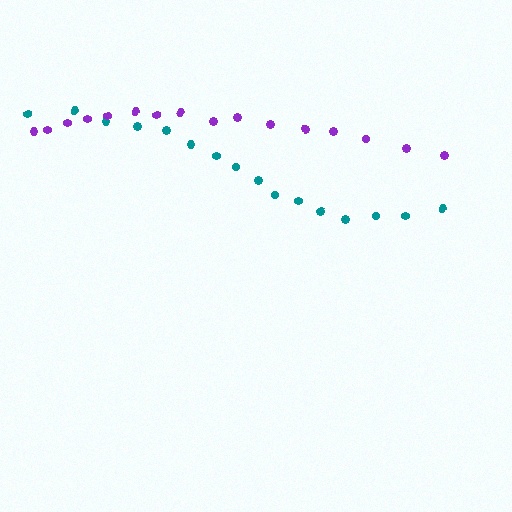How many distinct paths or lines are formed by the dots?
There are 2 distinct paths.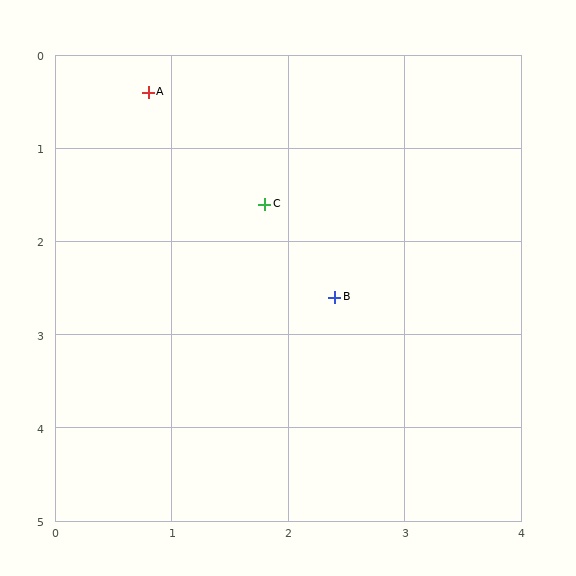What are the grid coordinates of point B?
Point B is at approximately (2.4, 2.6).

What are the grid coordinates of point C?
Point C is at approximately (1.8, 1.6).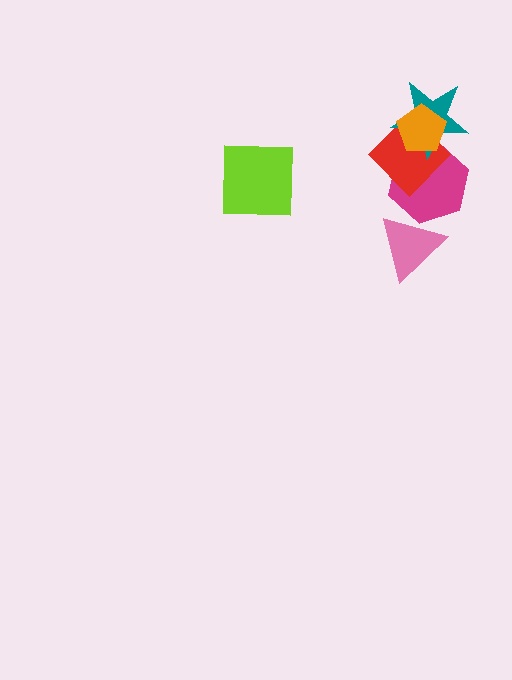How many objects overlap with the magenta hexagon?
4 objects overlap with the magenta hexagon.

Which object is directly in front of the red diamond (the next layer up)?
The teal star is directly in front of the red diamond.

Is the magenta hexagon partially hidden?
Yes, it is partially covered by another shape.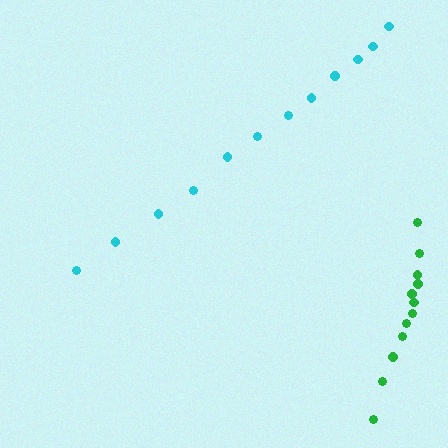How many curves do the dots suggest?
There are 2 distinct paths.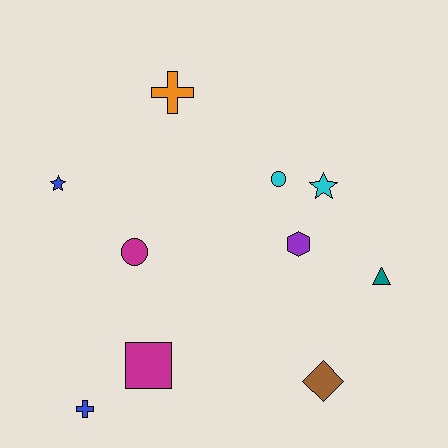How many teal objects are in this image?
There is 1 teal object.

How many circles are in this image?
There are 2 circles.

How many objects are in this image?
There are 10 objects.